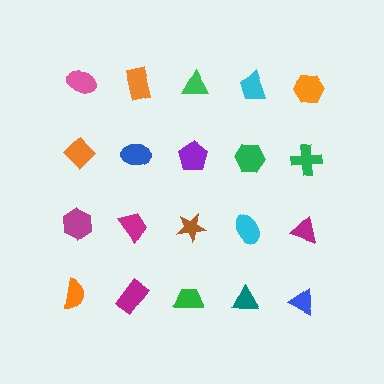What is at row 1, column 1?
A pink ellipse.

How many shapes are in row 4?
5 shapes.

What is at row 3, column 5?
A magenta triangle.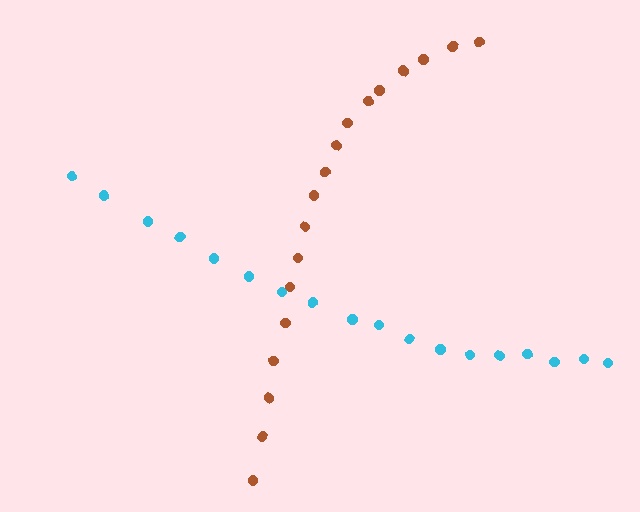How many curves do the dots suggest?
There are 2 distinct paths.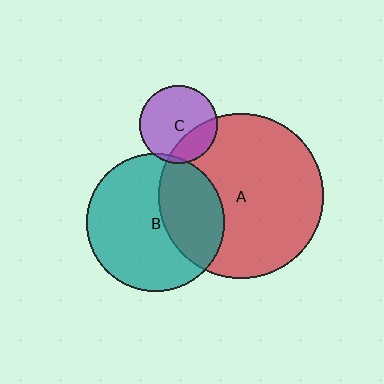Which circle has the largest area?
Circle A (red).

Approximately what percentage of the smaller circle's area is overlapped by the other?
Approximately 5%.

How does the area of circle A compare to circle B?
Approximately 1.4 times.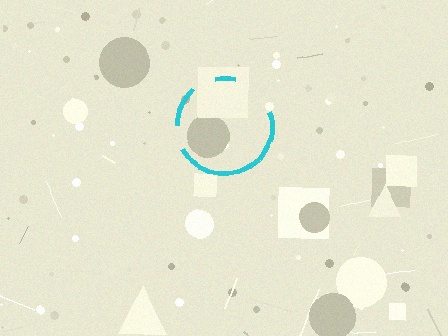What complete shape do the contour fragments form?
The contour fragments form a circle.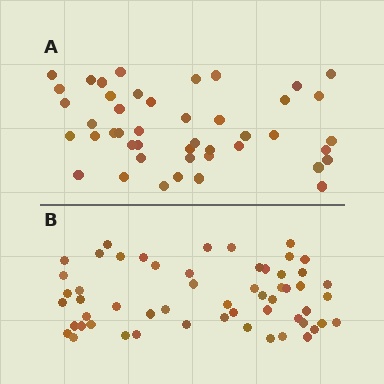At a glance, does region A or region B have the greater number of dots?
Region B (the bottom region) has more dots.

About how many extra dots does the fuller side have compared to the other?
Region B has roughly 12 or so more dots than region A.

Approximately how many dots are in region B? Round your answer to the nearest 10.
About 60 dots. (The exact count is 56, which rounds to 60.)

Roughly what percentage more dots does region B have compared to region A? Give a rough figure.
About 25% more.